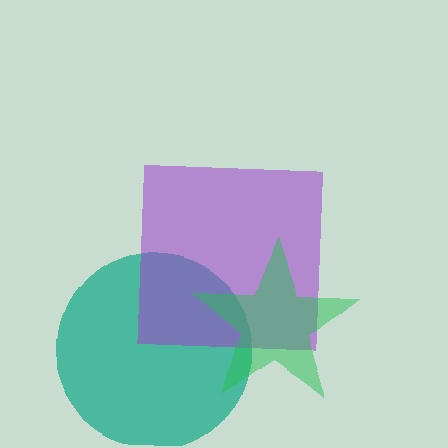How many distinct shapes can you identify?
There are 3 distinct shapes: a teal circle, a purple square, a green star.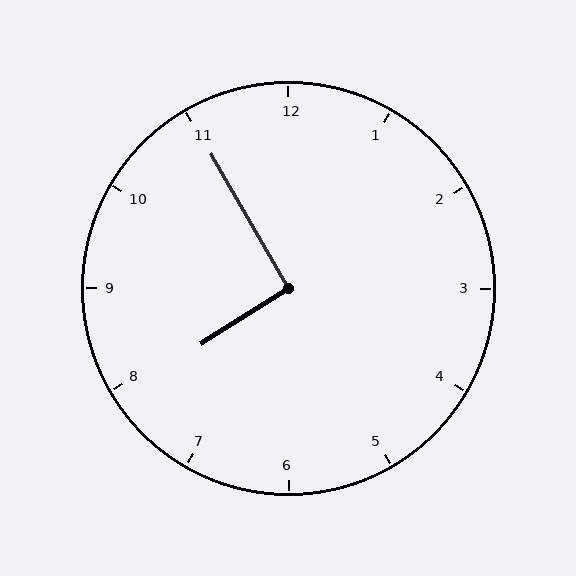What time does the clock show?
7:55.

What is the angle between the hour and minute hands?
Approximately 92 degrees.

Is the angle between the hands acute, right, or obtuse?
It is right.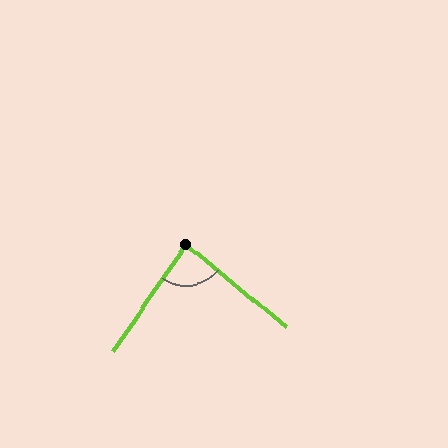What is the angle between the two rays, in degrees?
Approximately 85 degrees.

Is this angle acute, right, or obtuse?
It is approximately a right angle.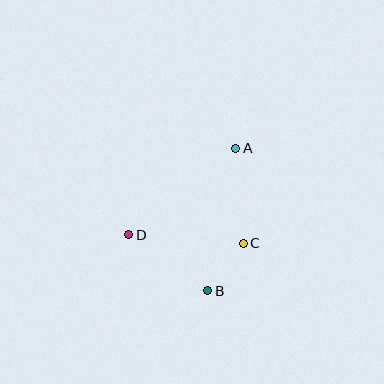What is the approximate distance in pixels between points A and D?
The distance between A and D is approximately 138 pixels.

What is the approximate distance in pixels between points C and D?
The distance between C and D is approximately 115 pixels.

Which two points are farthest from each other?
Points A and B are farthest from each other.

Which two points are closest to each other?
Points B and C are closest to each other.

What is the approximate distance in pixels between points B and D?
The distance between B and D is approximately 97 pixels.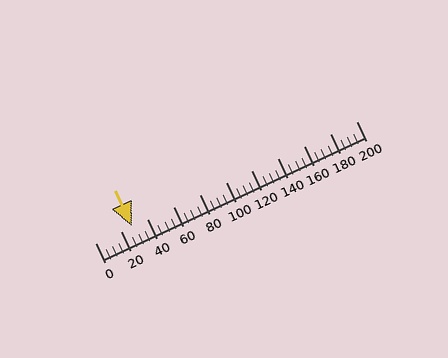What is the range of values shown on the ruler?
The ruler shows values from 0 to 200.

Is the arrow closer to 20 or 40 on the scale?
The arrow is closer to 20.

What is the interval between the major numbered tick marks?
The major tick marks are spaced 20 units apart.